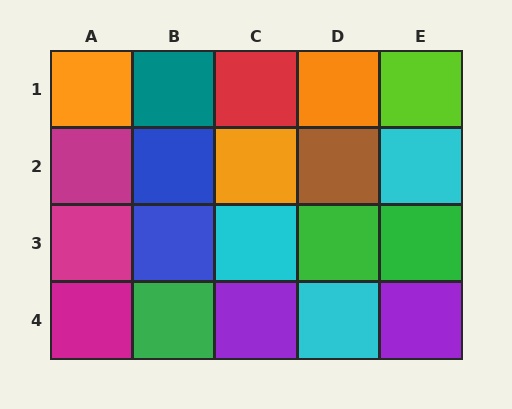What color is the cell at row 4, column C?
Purple.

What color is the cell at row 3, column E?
Green.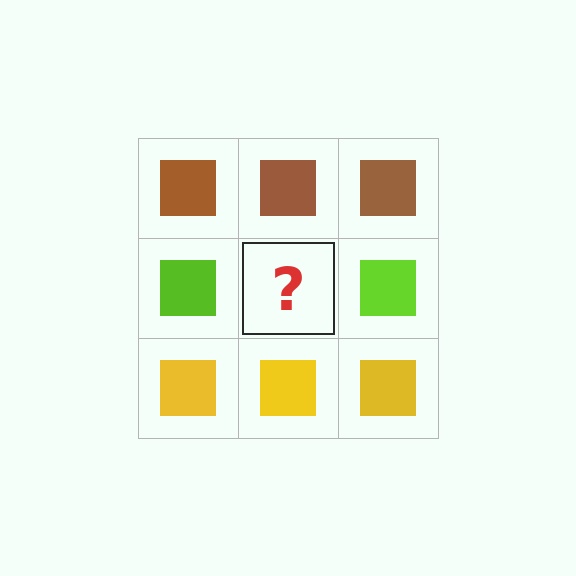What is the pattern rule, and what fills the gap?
The rule is that each row has a consistent color. The gap should be filled with a lime square.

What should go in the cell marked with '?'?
The missing cell should contain a lime square.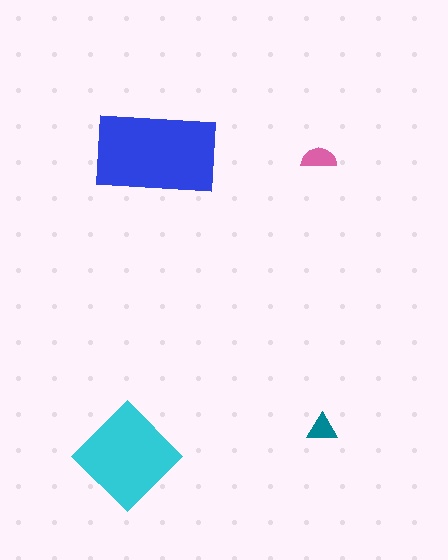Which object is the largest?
The blue rectangle.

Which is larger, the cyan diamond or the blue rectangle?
The blue rectangle.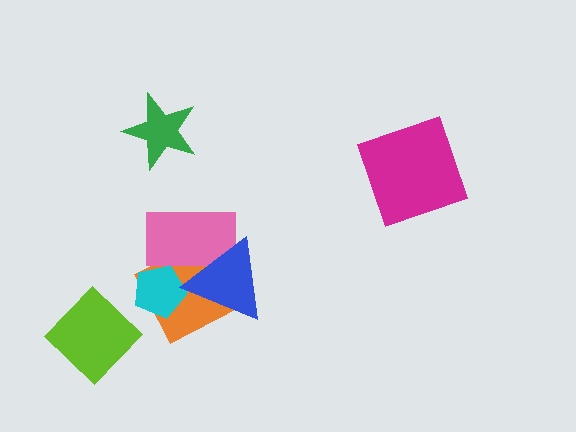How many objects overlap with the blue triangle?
2 objects overlap with the blue triangle.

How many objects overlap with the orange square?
3 objects overlap with the orange square.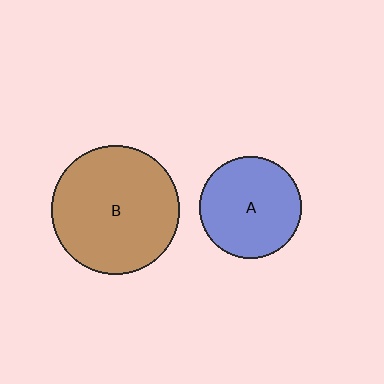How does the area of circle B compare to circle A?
Approximately 1.6 times.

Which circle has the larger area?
Circle B (brown).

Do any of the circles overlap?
No, none of the circles overlap.